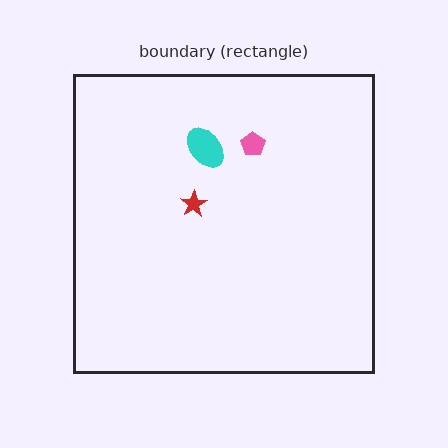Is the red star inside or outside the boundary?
Inside.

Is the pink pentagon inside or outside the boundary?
Inside.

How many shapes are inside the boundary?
3 inside, 0 outside.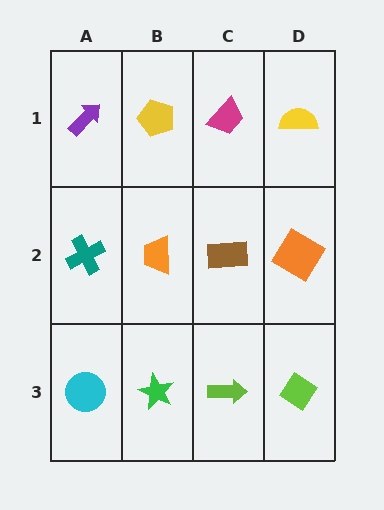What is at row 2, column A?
A teal cross.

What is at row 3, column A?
A cyan circle.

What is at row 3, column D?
A lime diamond.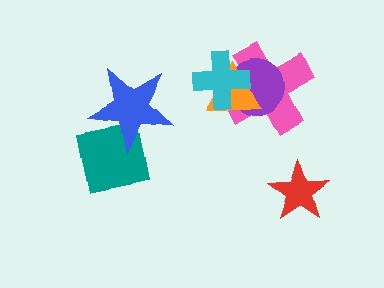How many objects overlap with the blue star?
1 object overlaps with the blue star.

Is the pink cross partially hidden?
Yes, it is partially covered by another shape.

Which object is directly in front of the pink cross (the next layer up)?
The purple circle is directly in front of the pink cross.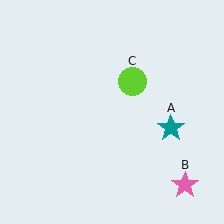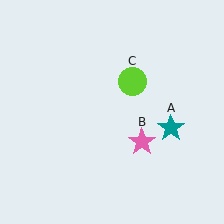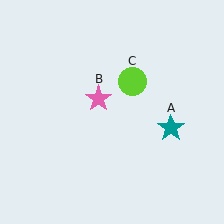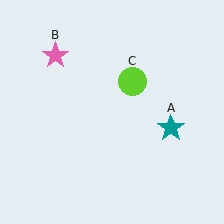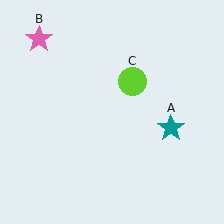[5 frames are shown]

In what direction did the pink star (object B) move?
The pink star (object B) moved up and to the left.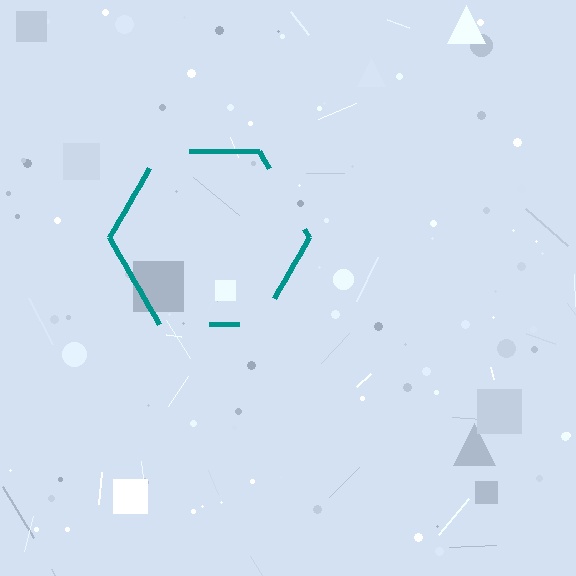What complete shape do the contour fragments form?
The contour fragments form a hexagon.